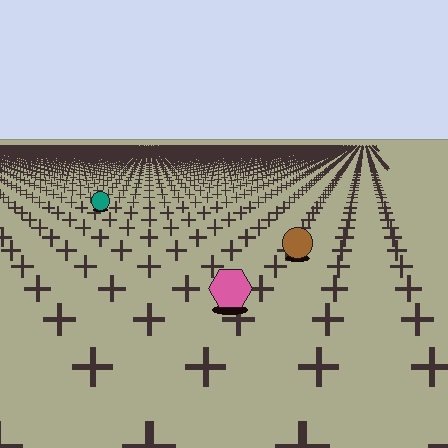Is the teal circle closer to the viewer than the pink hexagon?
No. The pink hexagon is closer — you can tell from the texture gradient: the ground texture is coarser near it.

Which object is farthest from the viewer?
The teal circle is farthest from the viewer. It appears smaller and the ground texture around it is denser.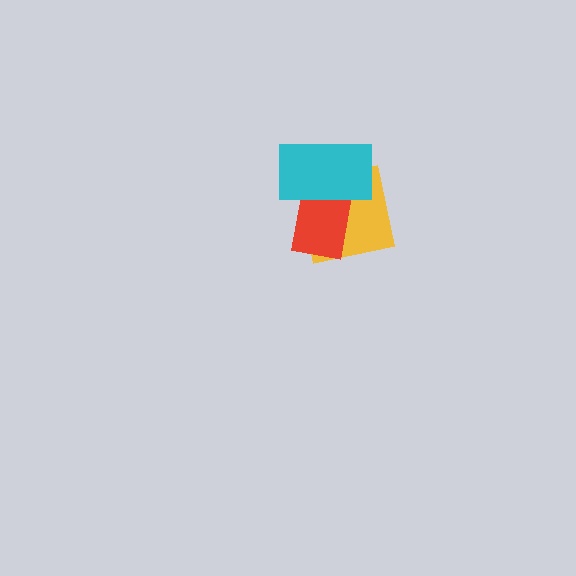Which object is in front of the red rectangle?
The cyan rectangle is in front of the red rectangle.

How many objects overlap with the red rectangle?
2 objects overlap with the red rectangle.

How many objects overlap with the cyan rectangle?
2 objects overlap with the cyan rectangle.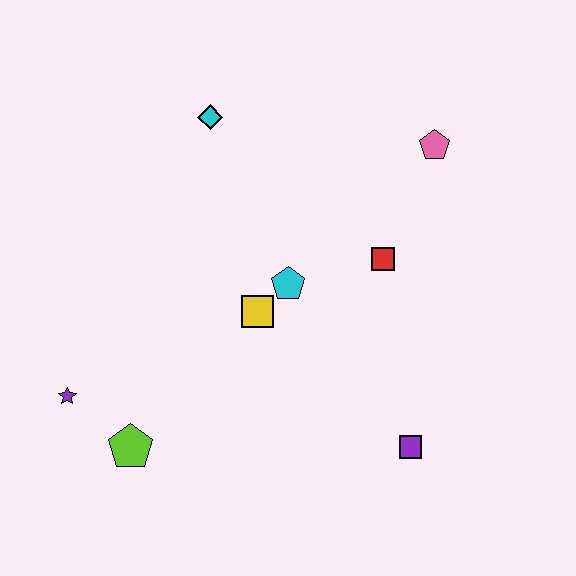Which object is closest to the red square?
The cyan pentagon is closest to the red square.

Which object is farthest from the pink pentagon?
The purple star is farthest from the pink pentagon.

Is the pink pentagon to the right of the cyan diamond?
Yes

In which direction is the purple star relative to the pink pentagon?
The purple star is to the left of the pink pentagon.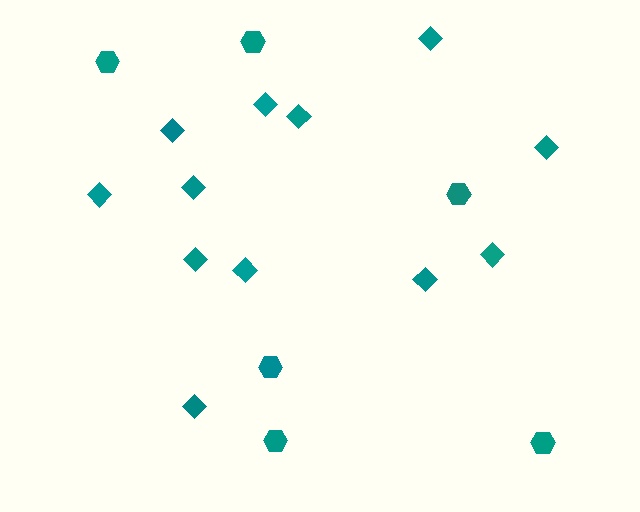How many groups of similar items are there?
There are 2 groups: one group of hexagons (6) and one group of diamonds (12).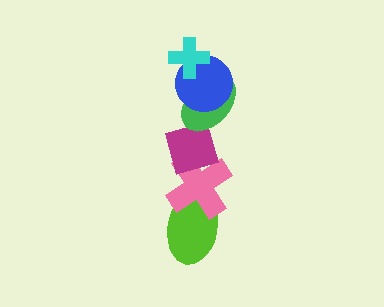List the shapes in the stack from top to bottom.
From top to bottom: the cyan cross, the blue circle, the green ellipse, the magenta diamond, the pink cross, the lime ellipse.